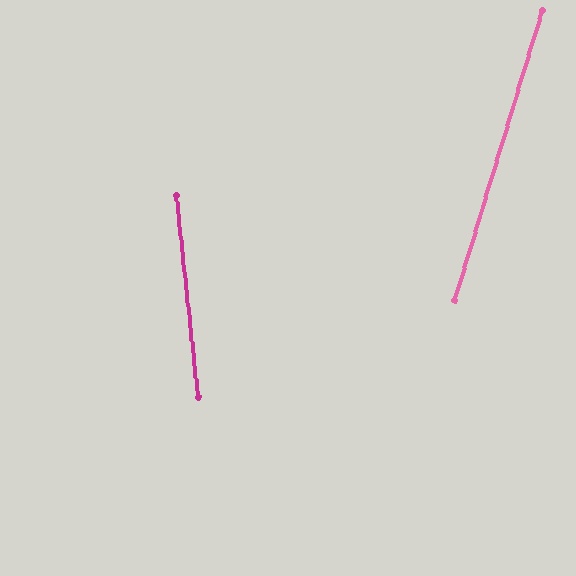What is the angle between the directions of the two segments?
Approximately 23 degrees.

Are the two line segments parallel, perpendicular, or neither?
Neither parallel nor perpendicular — they differ by about 23°.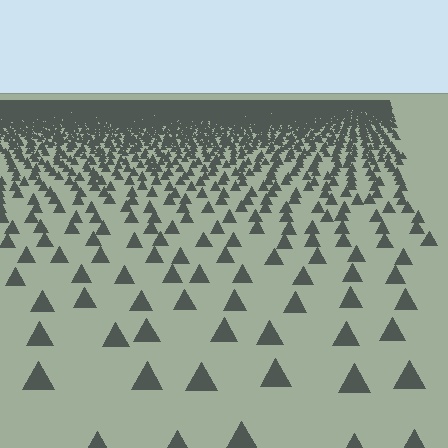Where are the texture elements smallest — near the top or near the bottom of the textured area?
Near the top.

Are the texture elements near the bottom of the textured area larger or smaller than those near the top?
Larger. Near the bottom, elements are closer to the viewer and appear at a bigger on-screen size.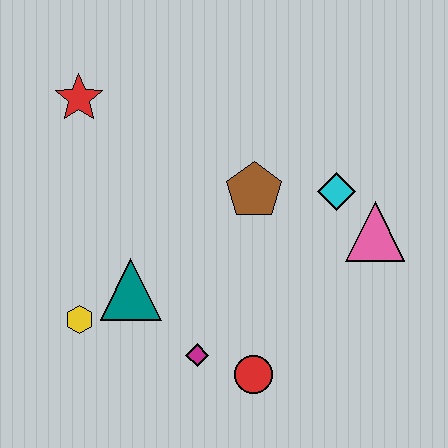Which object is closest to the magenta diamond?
The red circle is closest to the magenta diamond.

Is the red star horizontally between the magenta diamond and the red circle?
No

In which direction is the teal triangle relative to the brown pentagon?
The teal triangle is to the left of the brown pentagon.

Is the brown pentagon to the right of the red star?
Yes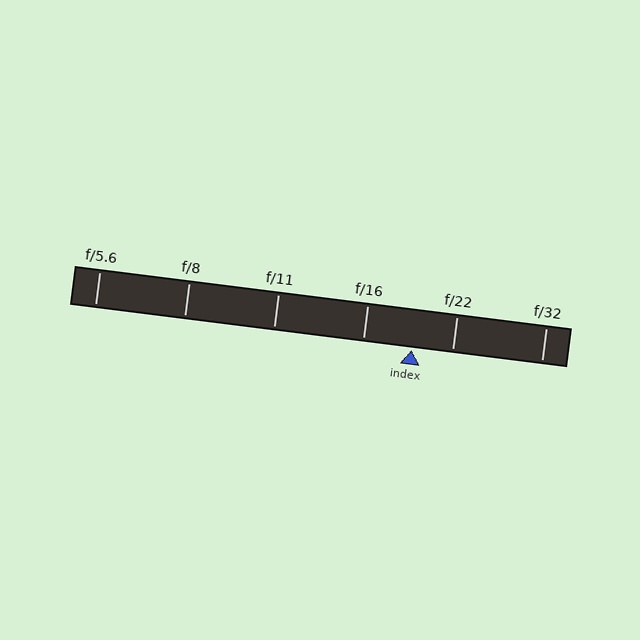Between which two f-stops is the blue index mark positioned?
The index mark is between f/16 and f/22.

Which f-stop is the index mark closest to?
The index mark is closest to f/22.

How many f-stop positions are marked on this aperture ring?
There are 6 f-stop positions marked.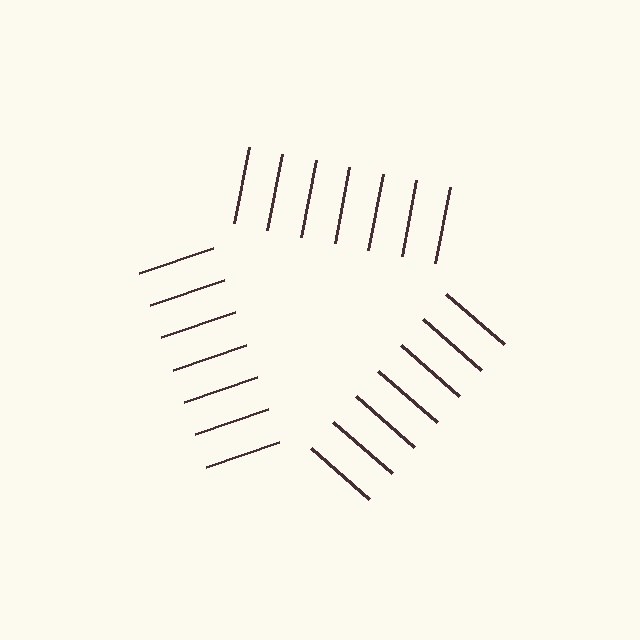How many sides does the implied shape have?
3 sides — the line-ends trace a triangle.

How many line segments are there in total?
21 — 7 along each of the 3 edges.